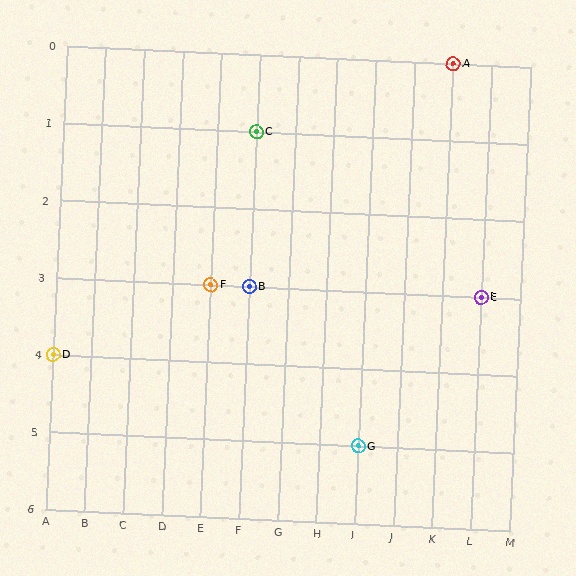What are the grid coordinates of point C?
Point C is at grid coordinates (F, 1).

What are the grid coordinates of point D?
Point D is at grid coordinates (A, 4).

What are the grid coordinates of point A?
Point A is at grid coordinates (K, 0).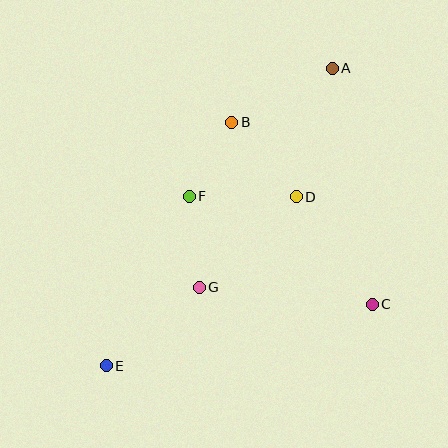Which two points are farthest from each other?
Points A and E are farthest from each other.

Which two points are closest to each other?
Points B and F are closest to each other.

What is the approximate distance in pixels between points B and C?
The distance between B and C is approximately 230 pixels.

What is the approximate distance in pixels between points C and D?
The distance between C and D is approximately 132 pixels.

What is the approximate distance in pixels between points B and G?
The distance between B and G is approximately 168 pixels.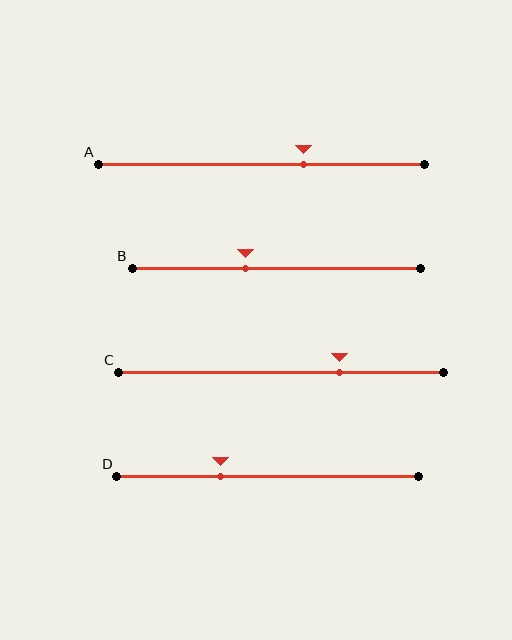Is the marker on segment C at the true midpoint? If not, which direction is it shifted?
No, the marker on segment C is shifted to the right by about 18% of the segment length.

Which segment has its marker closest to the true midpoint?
Segment B has its marker closest to the true midpoint.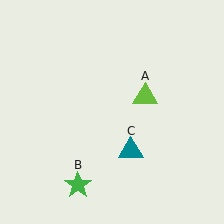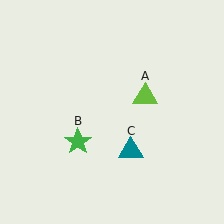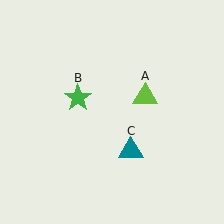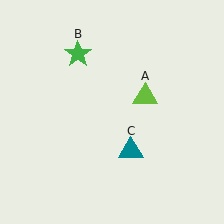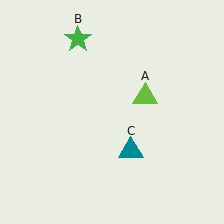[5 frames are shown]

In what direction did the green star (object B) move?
The green star (object B) moved up.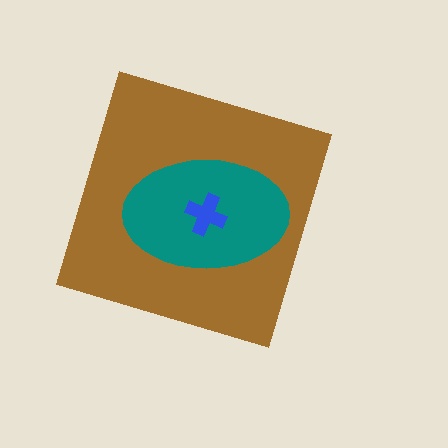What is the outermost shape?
The brown diamond.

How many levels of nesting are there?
3.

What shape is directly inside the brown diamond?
The teal ellipse.